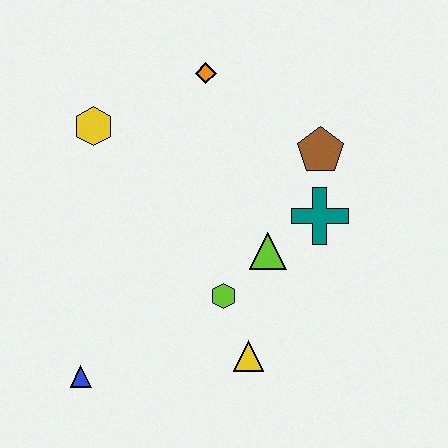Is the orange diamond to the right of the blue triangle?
Yes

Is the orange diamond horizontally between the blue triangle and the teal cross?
Yes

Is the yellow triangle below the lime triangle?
Yes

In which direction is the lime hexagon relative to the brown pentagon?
The lime hexagon is below the brown pentagon.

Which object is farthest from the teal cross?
The blue triangle is farthest from the teal cross.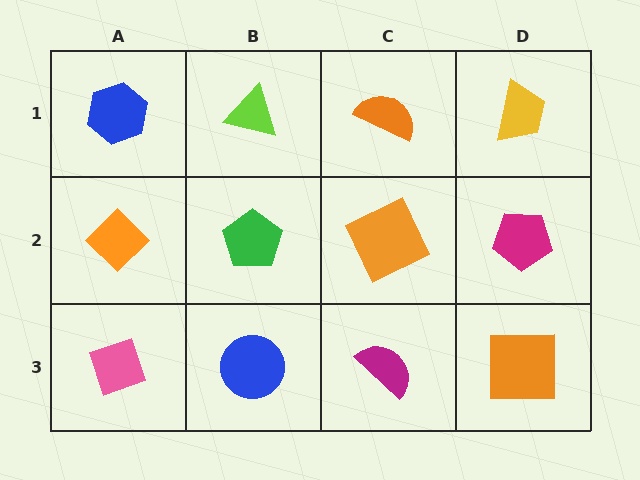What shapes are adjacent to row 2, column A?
A blue hexagon (row 1, column A), a pink diamond (row 3, column A), a green pentagon (row 2, column B).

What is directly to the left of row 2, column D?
An orange square.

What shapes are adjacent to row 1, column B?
A green pentagon (row 2, column B), a blue hexagon (row 1, column A), an orange semicircle (row 1, column C).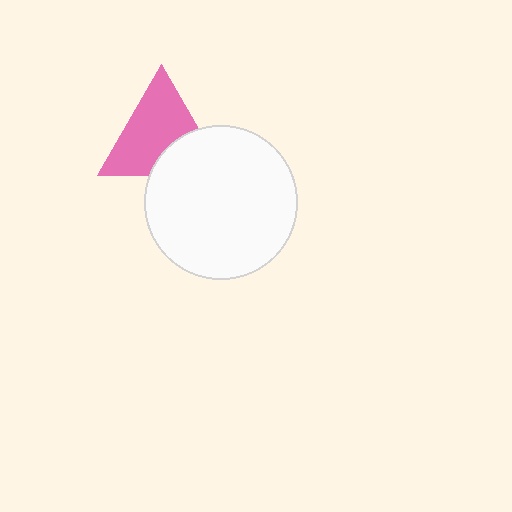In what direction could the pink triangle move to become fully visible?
The pink triangle could move up. That would shift it out from behind the white circle entirely.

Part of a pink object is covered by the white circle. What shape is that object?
It is a triangle.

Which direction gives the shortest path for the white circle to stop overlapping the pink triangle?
Moving down gives the shortest separation.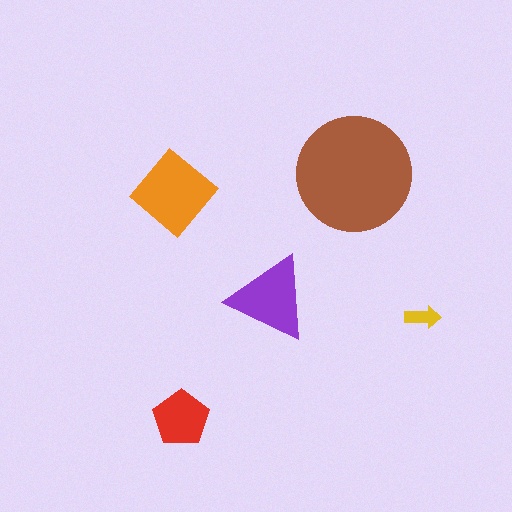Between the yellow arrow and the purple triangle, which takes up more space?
The purple triangle.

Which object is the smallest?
The yellow arrow.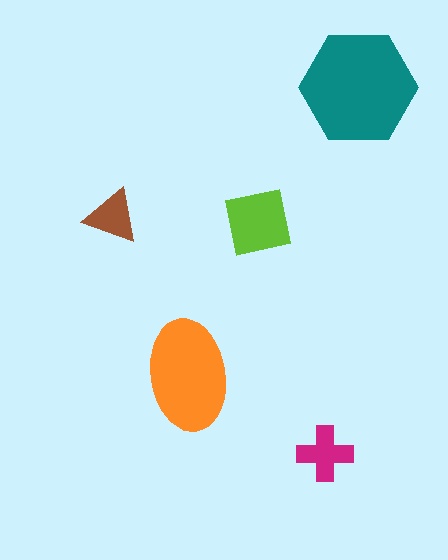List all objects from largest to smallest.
The teal hexagon, the orange ellipse, the lime square, the magenta cross, the brown triangle.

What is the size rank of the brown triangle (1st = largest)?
5th.